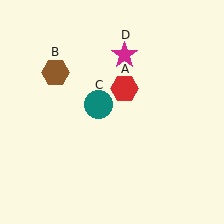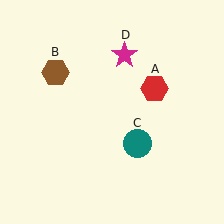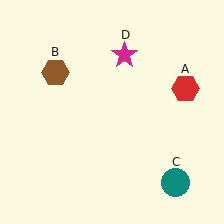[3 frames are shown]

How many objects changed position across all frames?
2 objects changed position: red hexagon (object A), teal circle (object C).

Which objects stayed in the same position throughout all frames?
Brown hexagon (object B) and magenta star (object D) remained stationary.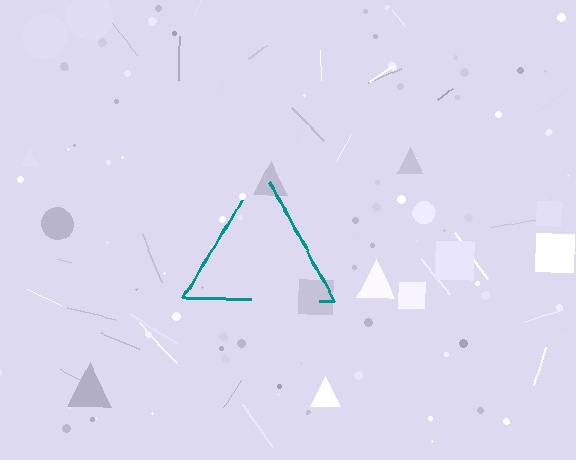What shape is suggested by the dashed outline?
The dashed outline suggests a triangle.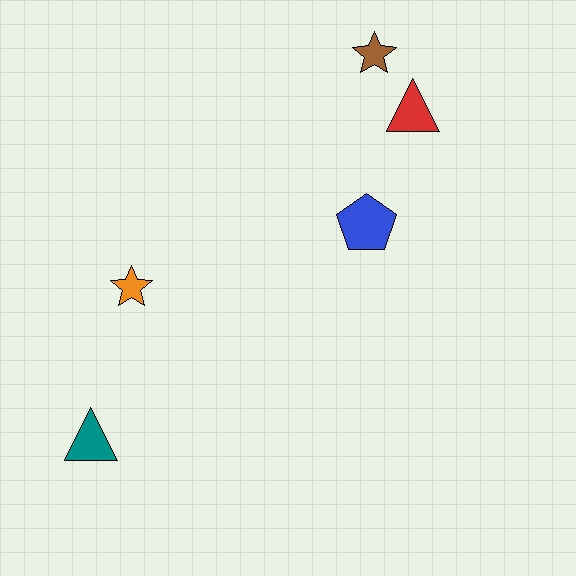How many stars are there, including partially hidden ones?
There are 2 stars.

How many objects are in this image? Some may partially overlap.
There are 5 objects.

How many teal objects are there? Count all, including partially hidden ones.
There is 1 teal object.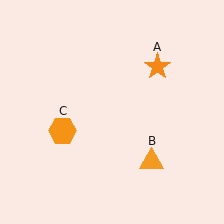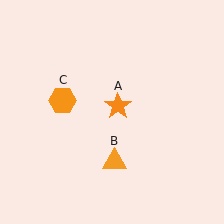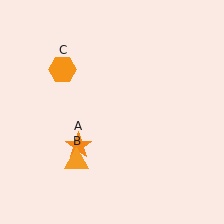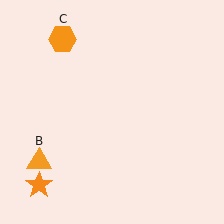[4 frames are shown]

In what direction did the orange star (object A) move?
The orange star (object A) moved down and to the left.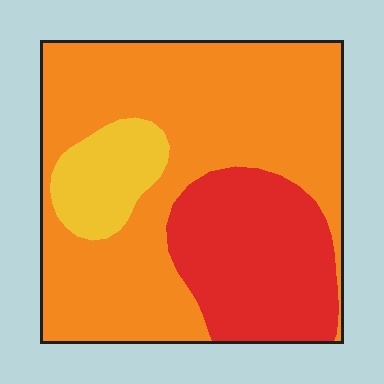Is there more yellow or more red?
Red.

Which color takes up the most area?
Orange, at roughly 60%.